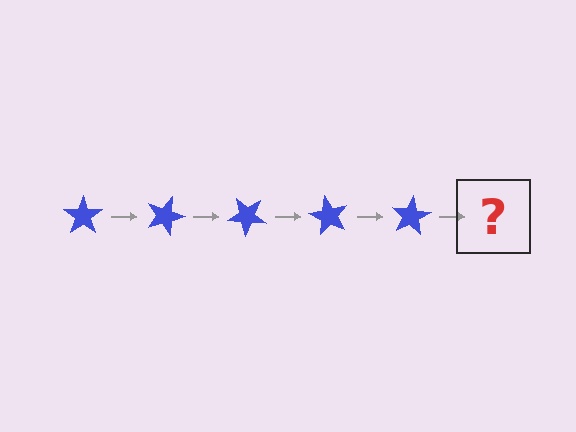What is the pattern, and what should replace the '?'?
The pattern is that the star rotates 20 degrees each step. The '?' should be a blue star rotated 100 degrees.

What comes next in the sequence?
The next element should be a blue star rotated 100 degrees.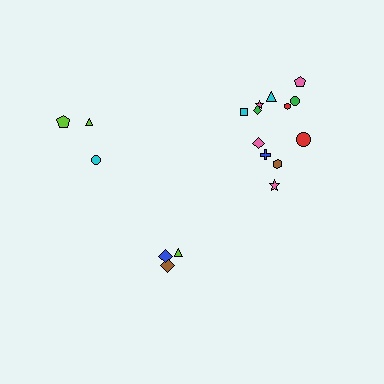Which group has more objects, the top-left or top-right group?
The top-right group.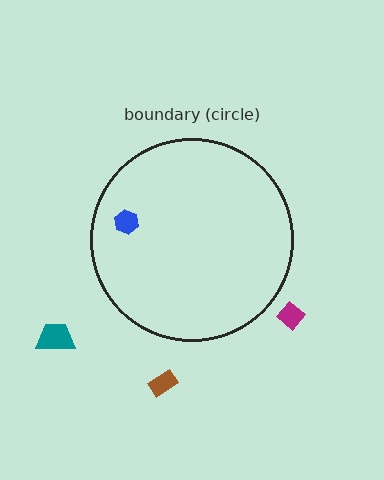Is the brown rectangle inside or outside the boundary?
Outside.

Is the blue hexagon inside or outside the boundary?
Inside.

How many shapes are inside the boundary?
1 inside, 3 outside.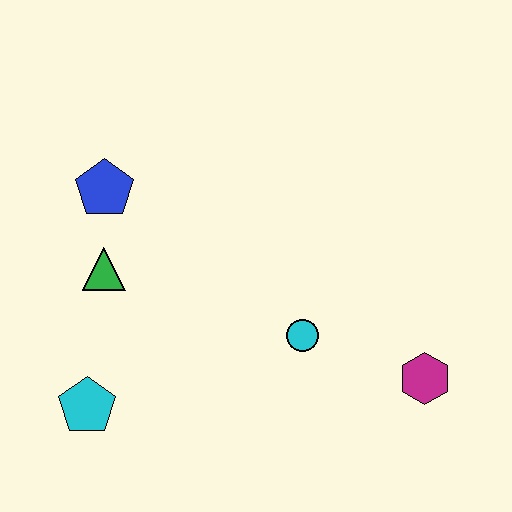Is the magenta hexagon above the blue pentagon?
No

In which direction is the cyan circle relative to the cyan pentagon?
The cyan circle is to the right of the cyan pentagon.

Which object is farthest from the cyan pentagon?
The magenta hexagon is farthest from the cyan pentagon.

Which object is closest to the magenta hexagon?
The cyan circle is closest to the magenta hexagon.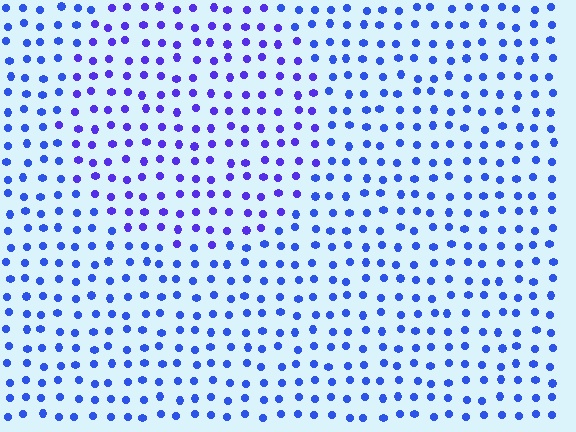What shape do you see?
I see a circle.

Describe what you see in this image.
The image is filled with small blue elements in a uniform arrangement. A circle-shaped region is visible where the elements are tinted to a slightly different hue, forming a subtle color boundary.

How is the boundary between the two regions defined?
The boundary is defined purely by a slight shift in hue (about 25 degrees). Spacing, size, and orientation are identical on both sides.